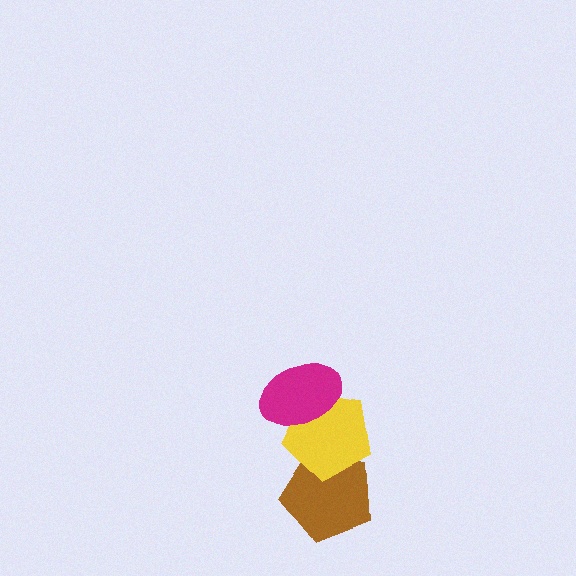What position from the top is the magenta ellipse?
The magenta ellipse is 1st from the top.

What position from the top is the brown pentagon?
The brown pentagon is 3rd from the top.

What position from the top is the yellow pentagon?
The yellow pentagon is 2nd from the top.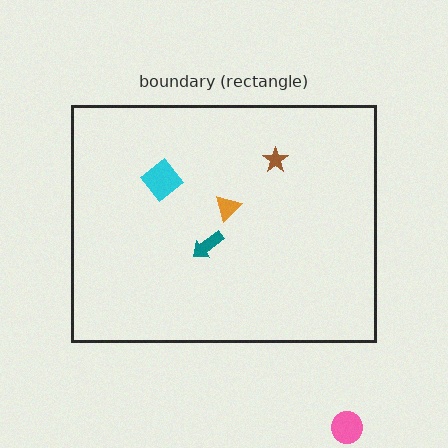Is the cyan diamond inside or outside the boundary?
Inside.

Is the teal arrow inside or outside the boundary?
Inside.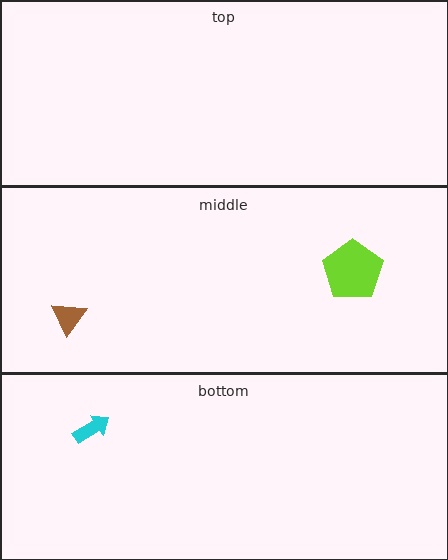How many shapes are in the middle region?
2.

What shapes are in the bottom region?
The cyan arrow.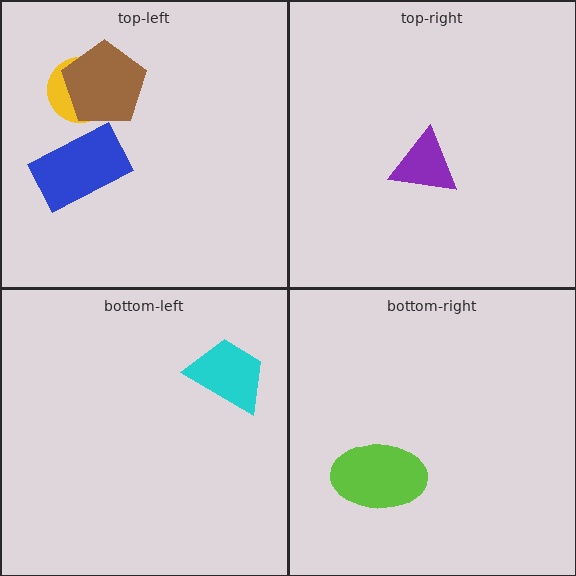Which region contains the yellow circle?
The top-left region.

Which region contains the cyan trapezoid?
The bottom-left region.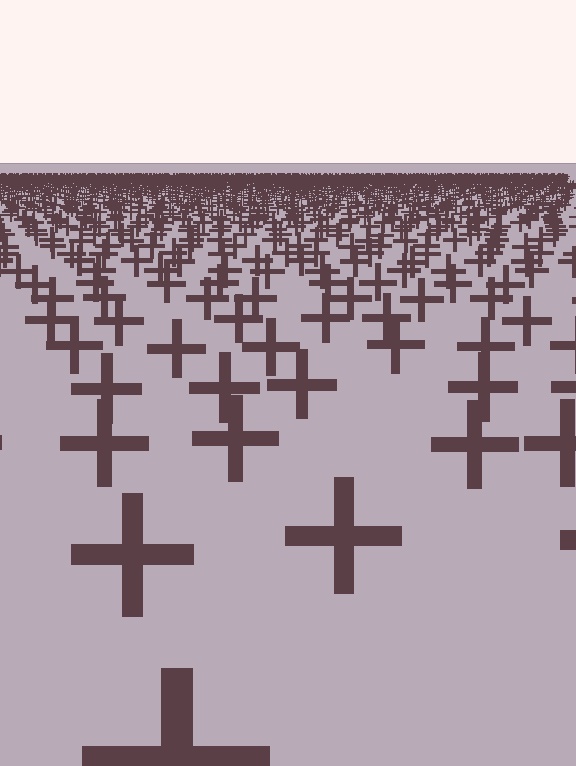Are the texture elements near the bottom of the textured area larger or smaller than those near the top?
Larger. Near the bottom, elements are closer to the viewer and appear at a bigger on-screen size.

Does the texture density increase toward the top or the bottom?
Density increases toward the top.